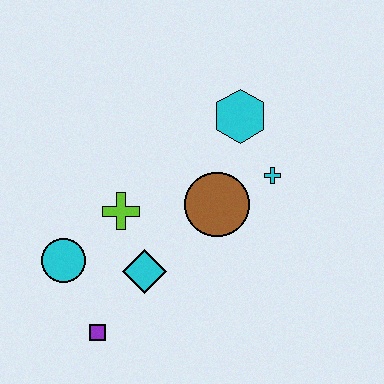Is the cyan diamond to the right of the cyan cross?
No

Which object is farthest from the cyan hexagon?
The purple square is farthest from the cyan hexagon.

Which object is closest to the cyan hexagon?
The cyan cross is closest to the cyan hexagon.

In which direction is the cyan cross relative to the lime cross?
The cyan cross is to the right of the lime cross.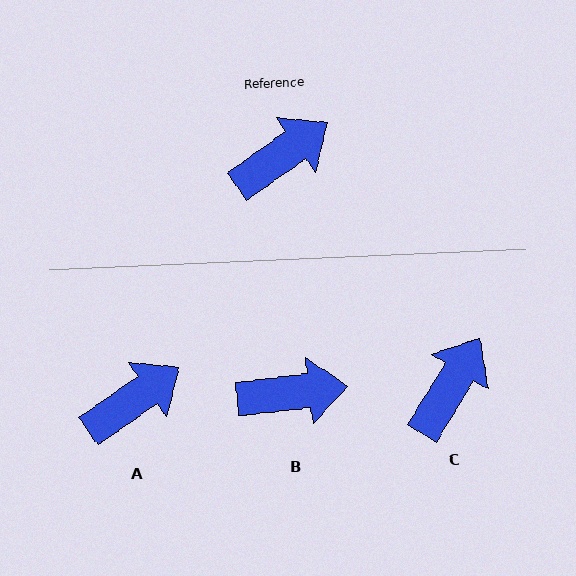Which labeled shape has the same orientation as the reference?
A.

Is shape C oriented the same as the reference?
No, it is off by about 23 degrees.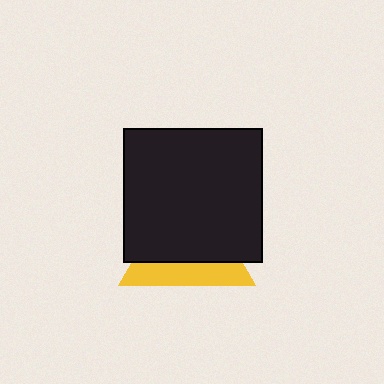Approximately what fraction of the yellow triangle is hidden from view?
Roughly 66% of the yellow triangle is hidden behind the black rectangle.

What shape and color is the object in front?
The object in front is a black rectangle.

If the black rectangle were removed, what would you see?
You would see the complete yellow triangle.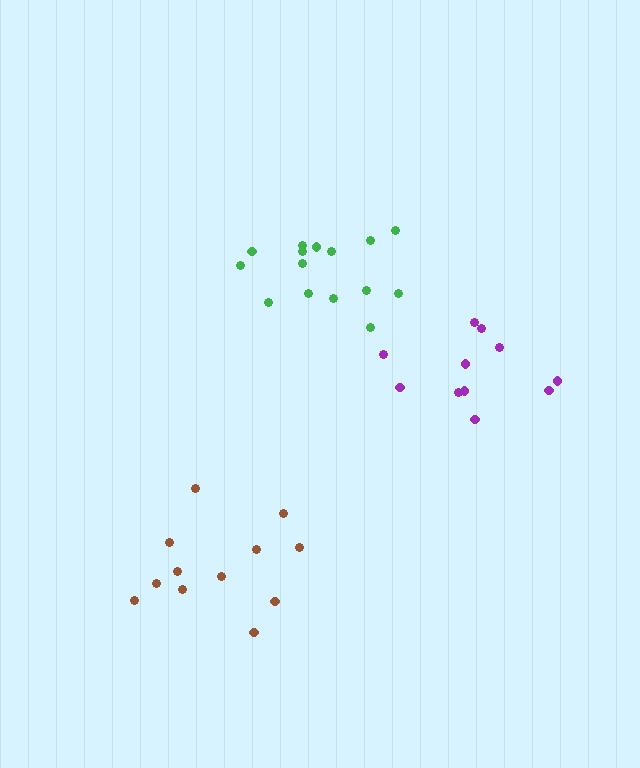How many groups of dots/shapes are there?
There are 3 groups.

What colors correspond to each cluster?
The clusters are colored: brown, green, purple.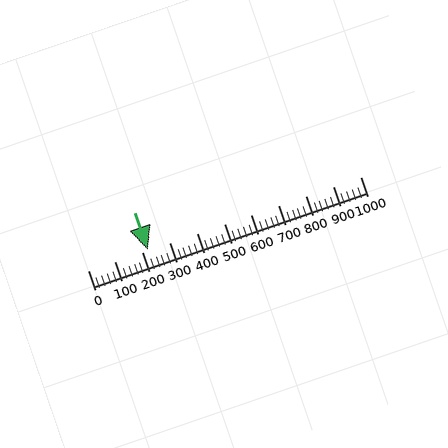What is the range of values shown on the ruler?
The ruler shows values from 0 to 1000.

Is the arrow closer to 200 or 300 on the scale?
The arrow is closer to 200.